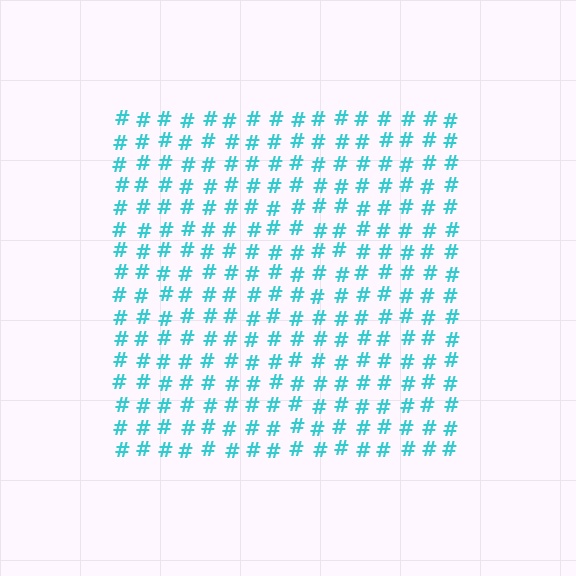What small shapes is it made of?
It is made of small hash symbols.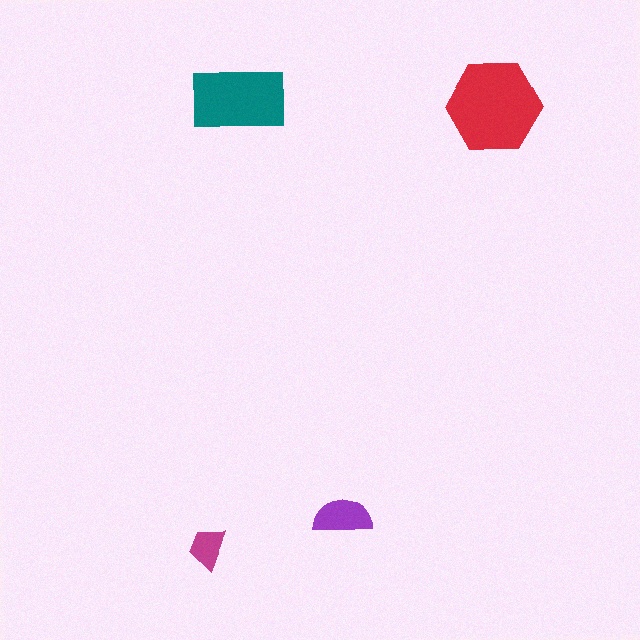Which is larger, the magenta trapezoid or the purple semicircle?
The purple semicircle.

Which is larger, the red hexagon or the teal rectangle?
The red hexagon.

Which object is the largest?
The red hexagon.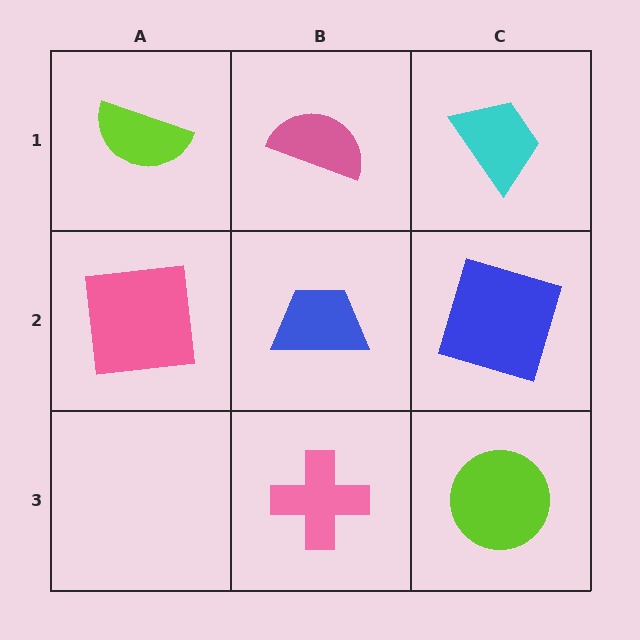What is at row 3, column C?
A lime circle.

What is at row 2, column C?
A blue square.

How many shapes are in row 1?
3 shapes.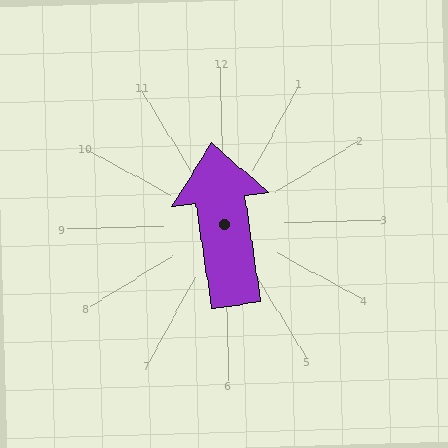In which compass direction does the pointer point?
North.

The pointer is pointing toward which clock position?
Roughly 12 o'clock.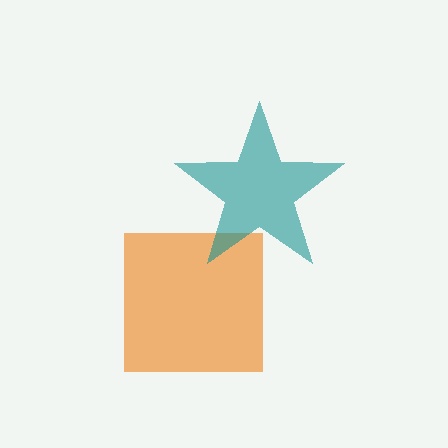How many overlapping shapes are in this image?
There are 2 overlapping shapes in the image.